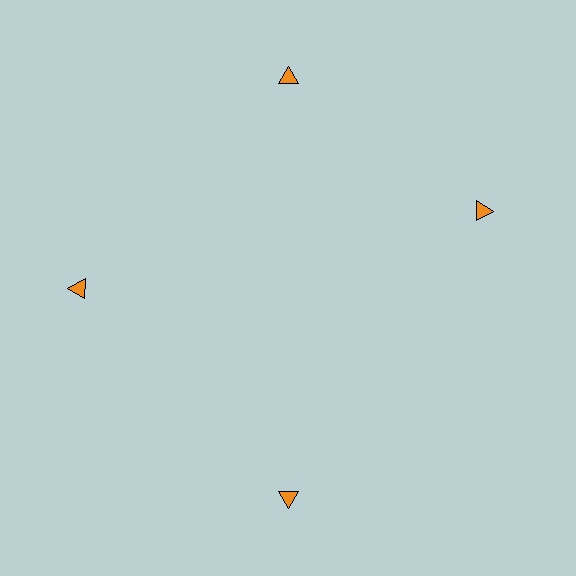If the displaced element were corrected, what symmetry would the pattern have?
It would have 4-fold rotational symmetry — the pattern would map onto itself every 90 degrees.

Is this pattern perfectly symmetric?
No. The 4 orange triangles are arranged in a ring, but one element near the 3 o'clock position is rotated out of alignment along the ring, breaking the 4-fold rotational symmetry.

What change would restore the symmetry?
The symmetry would be restored by rotating it back into even spacing with its neighbors so that all 4 triangles sit at equal angles and equal distance from the center.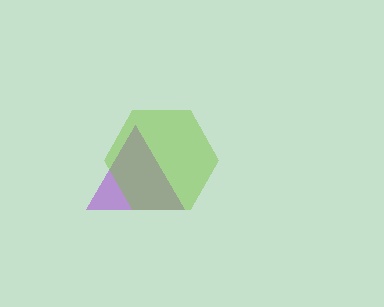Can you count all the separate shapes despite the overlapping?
Yes, there are 2 separate shapes.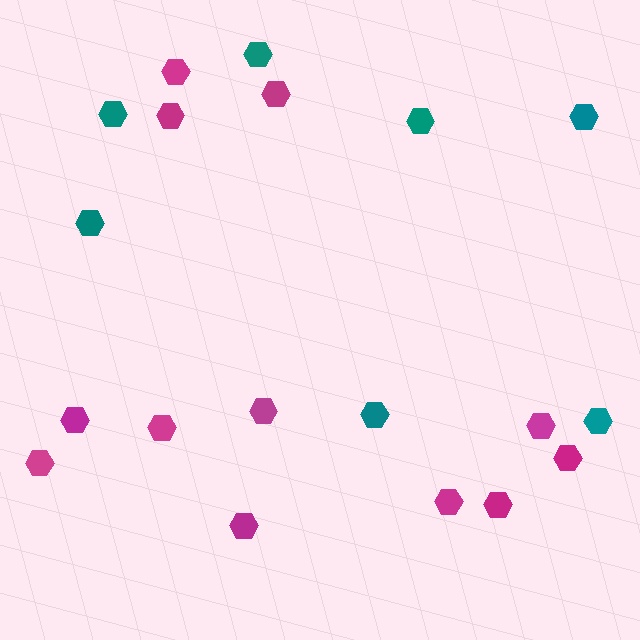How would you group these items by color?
There are 2 groups: one group of magenta hexagons (12) and one group of teal hexagons (7).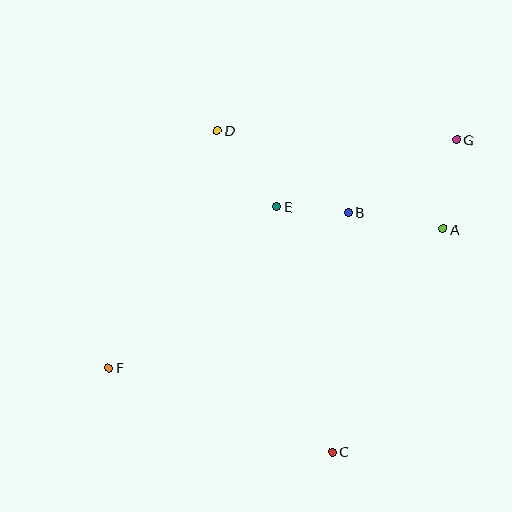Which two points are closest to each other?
Points B and E are closest to each other.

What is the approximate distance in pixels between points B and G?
The distance between B and G is approximately 130 pixels.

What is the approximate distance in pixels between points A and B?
The distance between A and B is approximately 96 pixels.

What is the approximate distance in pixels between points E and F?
The distance between E and F is approximately 233 pixels.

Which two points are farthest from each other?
Points F and G are farthest from each other.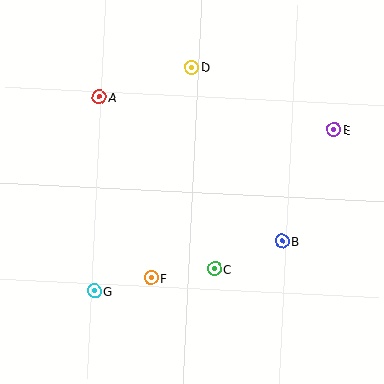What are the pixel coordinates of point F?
Point F is at (151, 278).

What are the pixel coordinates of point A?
Point A is at (99, 97).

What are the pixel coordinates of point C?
Point C is at (215, 269).